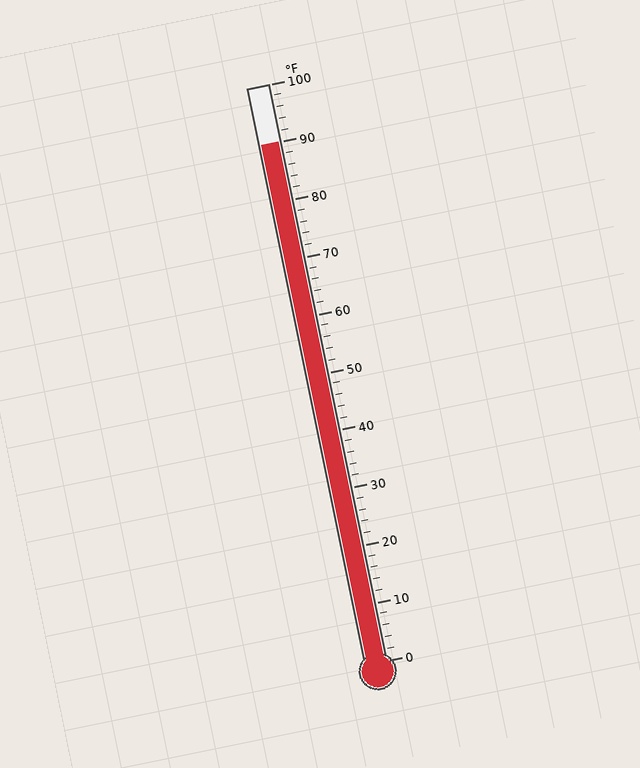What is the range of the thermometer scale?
The thermometer scale ranges from 0°F to 100°F.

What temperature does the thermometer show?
The thermometer shows approximately 90°F.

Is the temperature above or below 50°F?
The temperature is above 50°F.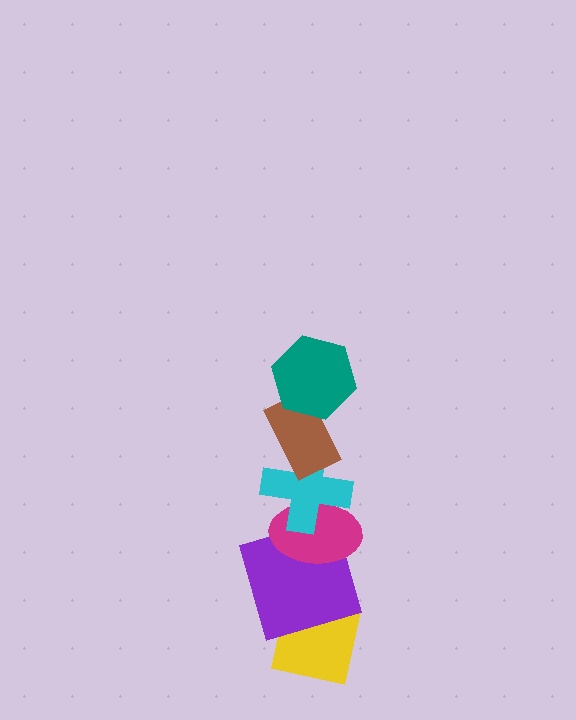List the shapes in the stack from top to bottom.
From top to bottom: the teal hexagon, the brown rectangle, the cyan cross, the magenta ellipse, the purple square, the yellow square.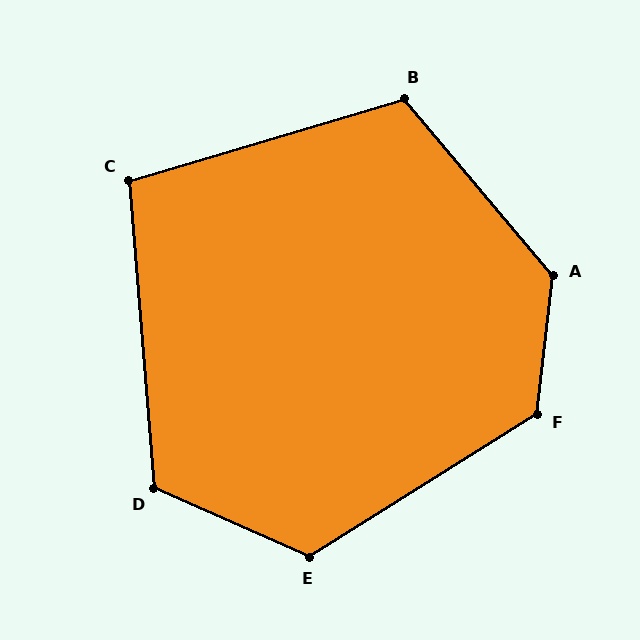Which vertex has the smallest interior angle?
C, at approximately 102 degrees.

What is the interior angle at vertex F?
Approximately 128 degrees (obtuse).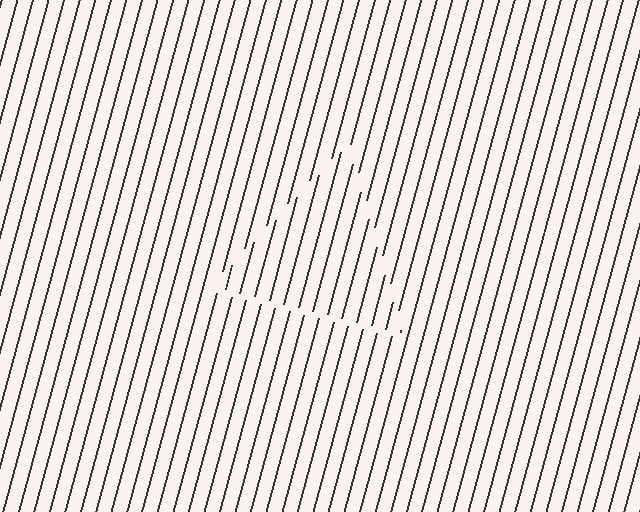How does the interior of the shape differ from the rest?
The interior of the shape contains the same grating, shifted by half a period — the contour is defined by the phase discontinuity where line-ends from the inner and outer gratings abut.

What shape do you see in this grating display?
An illusory triangle. The interior of the shape contains the same grating, shifted by half a period — the contour is defined by the phase discontinuity where line-ends from the inner and outer gratings abut.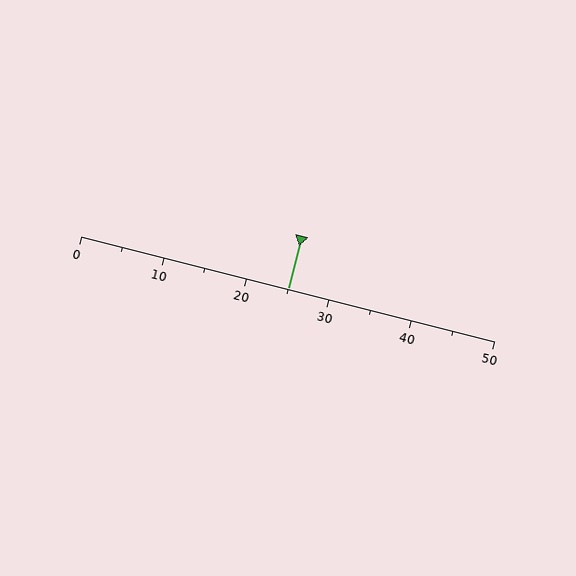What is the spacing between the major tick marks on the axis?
The major ticks are spaced 10 apart.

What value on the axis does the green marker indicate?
The marker indicates approximately 25.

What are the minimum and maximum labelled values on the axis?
The axis runs from 0 to 50.